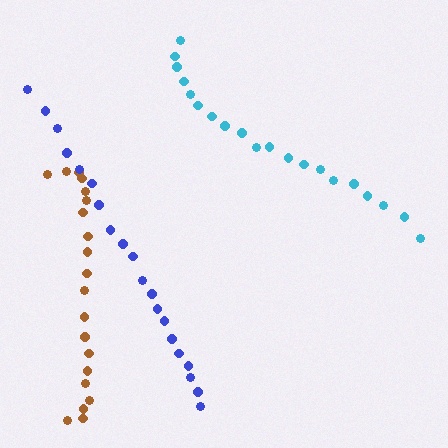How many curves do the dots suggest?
There are 3 distinct paths.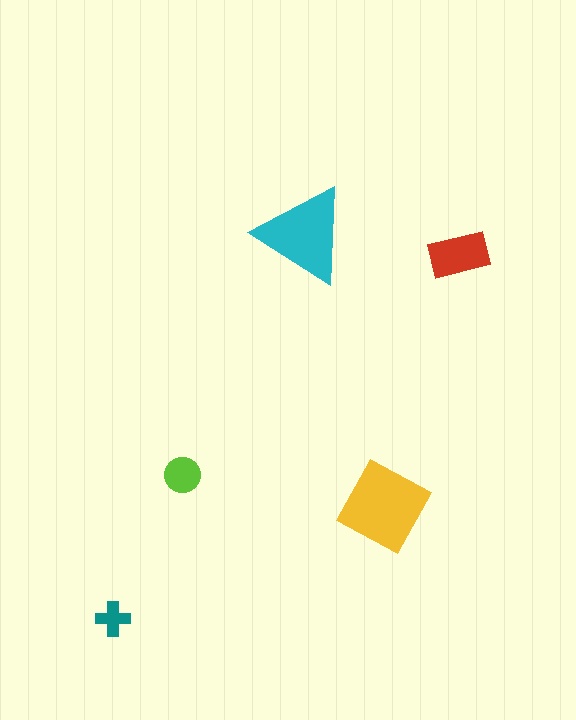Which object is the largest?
The yellow diamond.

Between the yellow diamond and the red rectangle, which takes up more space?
The yellow diamond.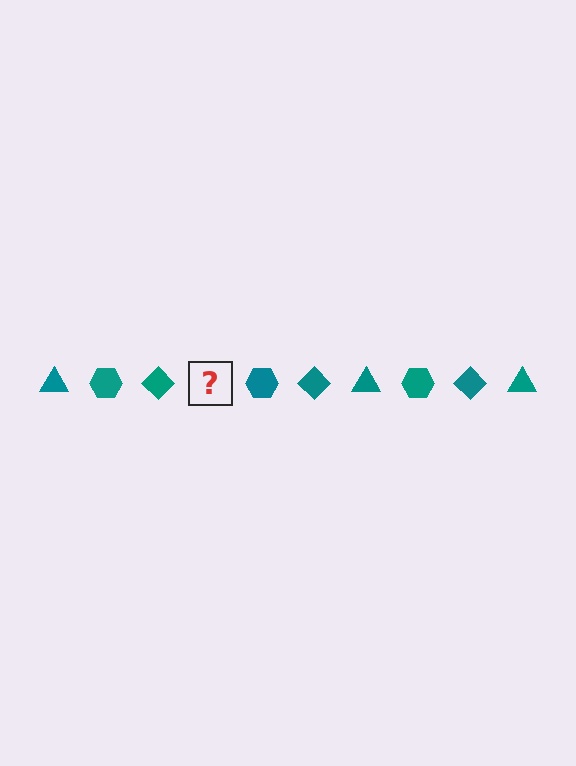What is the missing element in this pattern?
The missing element is a teal triangle.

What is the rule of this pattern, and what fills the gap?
The rule is that the pattern cycles through triangle, hexagon, diamond shapes in teal. The gap should be filled with a teal triangle.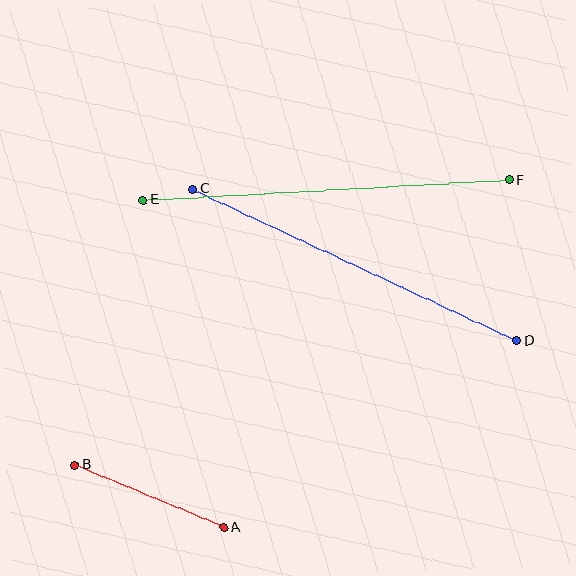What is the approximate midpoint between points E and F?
The midpoint is at approximately (326, 190) pixels.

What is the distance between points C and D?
The distance is approximately 358 pixels.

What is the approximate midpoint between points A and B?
The midpoint is at approximately (149, 496) pixels.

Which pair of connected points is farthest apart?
Points E and F are farthest apart.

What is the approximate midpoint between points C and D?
The midpoint is at approximately (355, 265) pixels.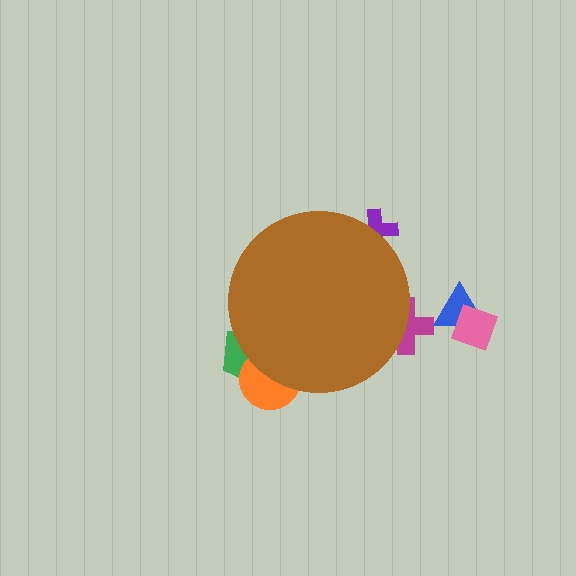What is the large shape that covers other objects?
A brown circle.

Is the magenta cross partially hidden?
Yes, the magenta cross is partially hidden behind the brown circle.